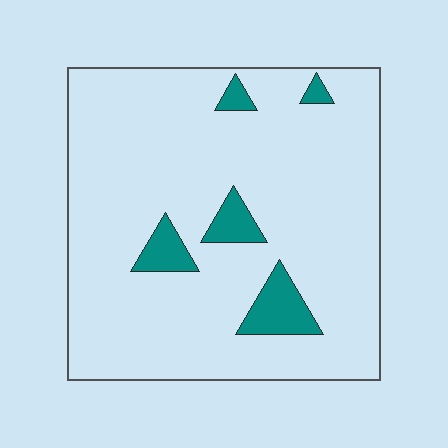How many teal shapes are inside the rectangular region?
5.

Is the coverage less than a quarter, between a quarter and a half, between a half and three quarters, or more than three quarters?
Less than a quarter.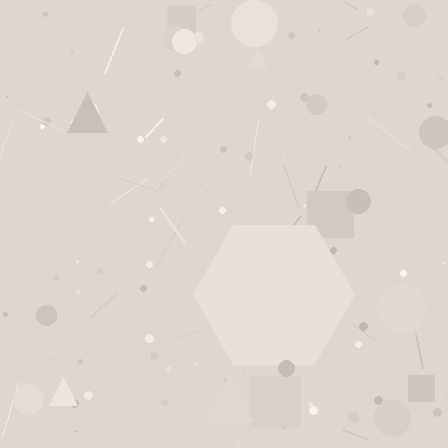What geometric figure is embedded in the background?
A hexagon is embedded in the background.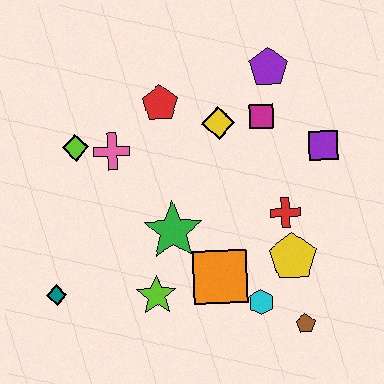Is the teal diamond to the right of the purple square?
No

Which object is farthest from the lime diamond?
The brown pentagon is farthest from the lime diamond.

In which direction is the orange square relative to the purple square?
The orange square is below the purple square.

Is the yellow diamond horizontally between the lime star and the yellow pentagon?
Yes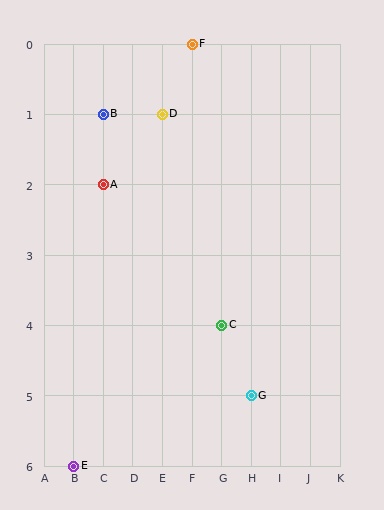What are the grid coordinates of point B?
Point B is at grid coordinates (C, 1).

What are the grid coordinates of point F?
Point F is at grid coordinates (F, 0).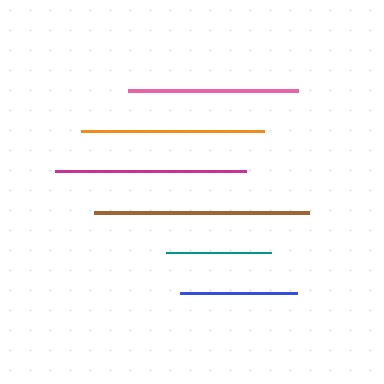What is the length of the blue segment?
The blue segment is approximately 117 pixels long.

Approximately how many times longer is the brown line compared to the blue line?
The brown line is approximately 1.8 times the length of the blue line.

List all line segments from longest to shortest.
From longest to shortest: brown, magenta, orange, pink, blue, teal.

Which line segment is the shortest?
The teal line is the shortest at approximately 104 pixels.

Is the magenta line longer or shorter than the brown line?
The brown line is longer than the magenta line.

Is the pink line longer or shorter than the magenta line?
The magenta line is longer than the pink line.